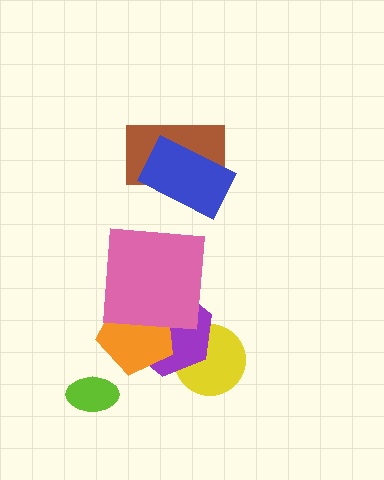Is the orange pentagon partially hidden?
Yes, it is partially covered by another shape.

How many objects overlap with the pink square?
2 objects overlap with the pink square.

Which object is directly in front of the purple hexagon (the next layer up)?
The orange pentagon is directly in front of the purple hexagon.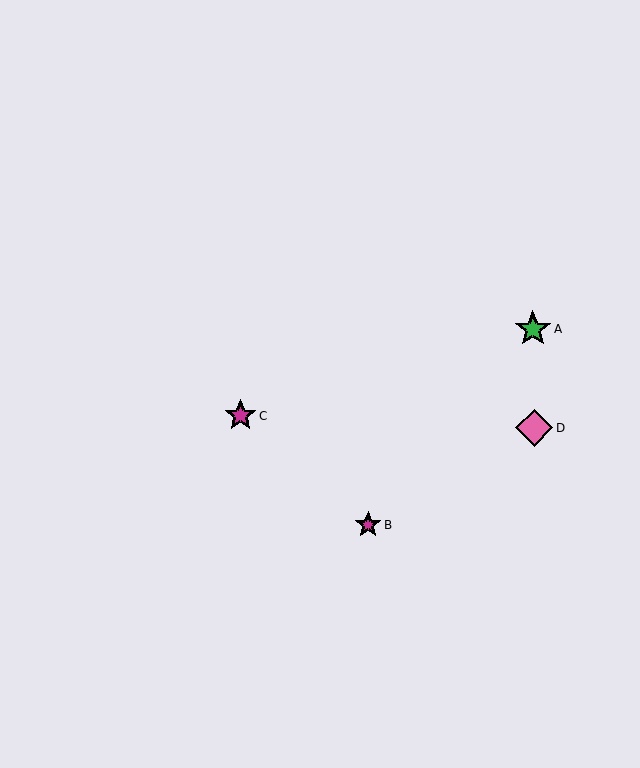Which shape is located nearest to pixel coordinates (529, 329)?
The green star (labeled A) at (533, 329) is nearest to that location.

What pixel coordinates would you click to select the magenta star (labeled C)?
Click at (240, 416) to select the magenta star C.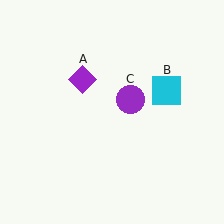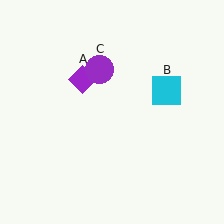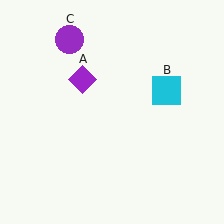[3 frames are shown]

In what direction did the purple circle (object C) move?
The purple circle (object C) moved up and to the left.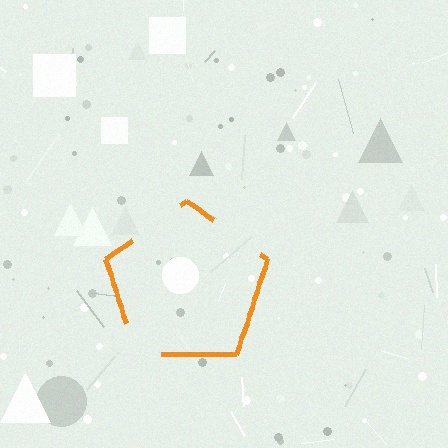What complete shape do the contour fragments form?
The contour fragments form a pentagon.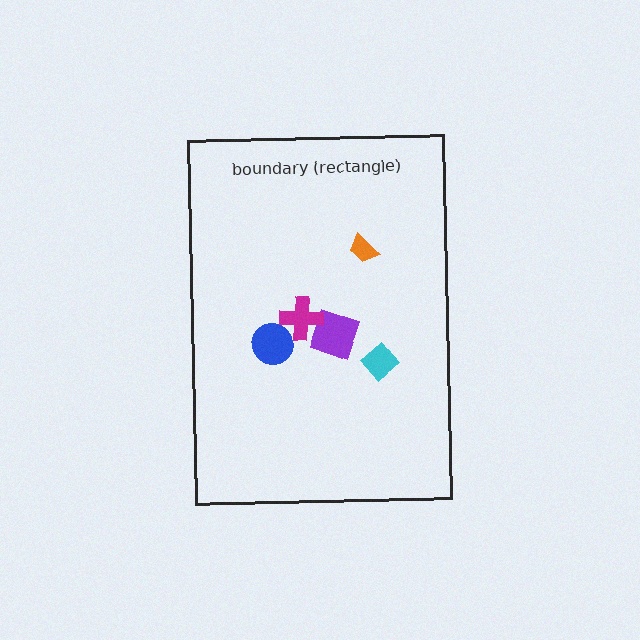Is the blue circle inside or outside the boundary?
Inside.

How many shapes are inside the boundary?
5 inside, 0 outside.